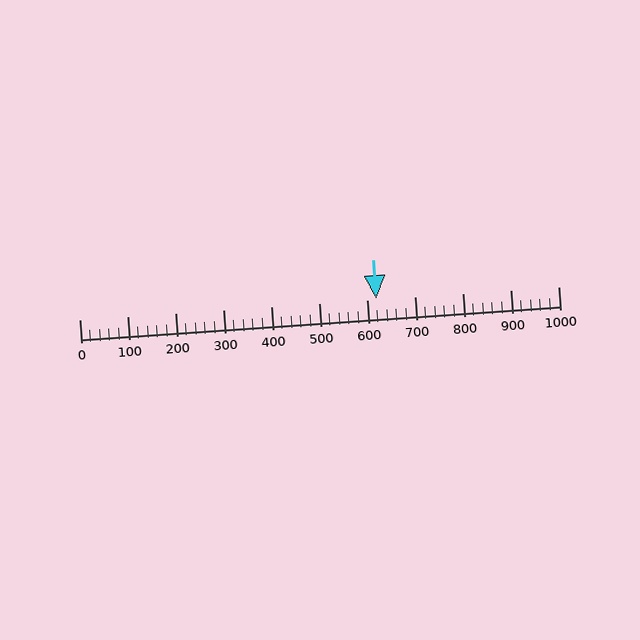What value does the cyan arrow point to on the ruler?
The cyan arrow points to approximately 620.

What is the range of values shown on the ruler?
The ruler shows values from 0 to 1000.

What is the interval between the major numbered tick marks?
The major tick marks are spaced 100 units apart.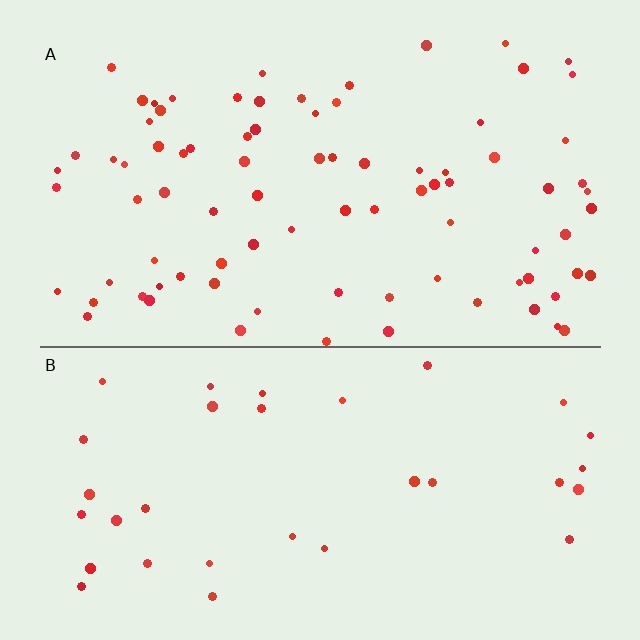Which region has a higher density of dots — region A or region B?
A (the top).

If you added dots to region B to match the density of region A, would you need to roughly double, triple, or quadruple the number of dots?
Approximately triple.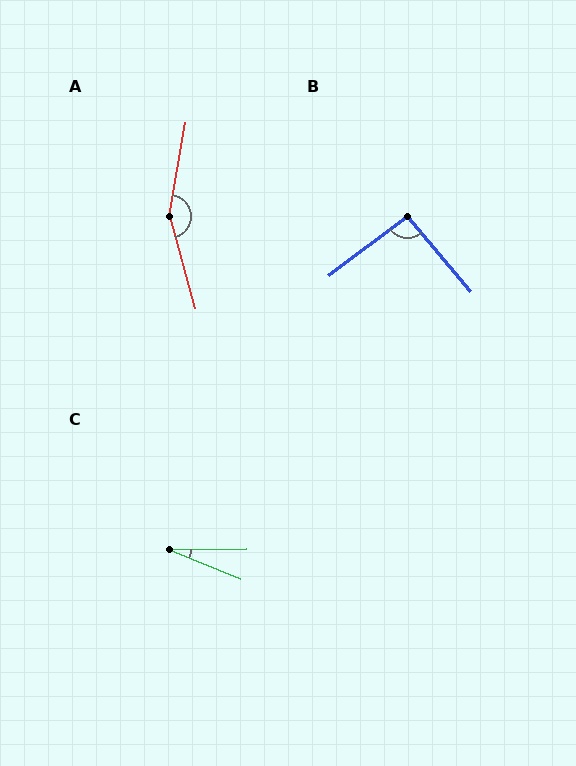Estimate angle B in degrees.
Approximately 93 degrees.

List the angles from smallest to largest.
C (23°), B (93°), A (155°).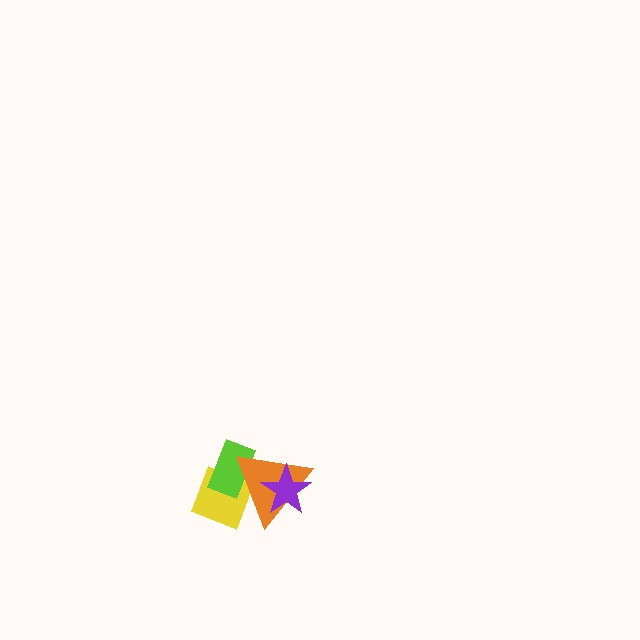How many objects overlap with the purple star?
1 object overlaps with the purple star.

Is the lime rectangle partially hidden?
Yes, it is partially covered by another shape.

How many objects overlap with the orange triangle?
3 objects overlap with the orange triangle.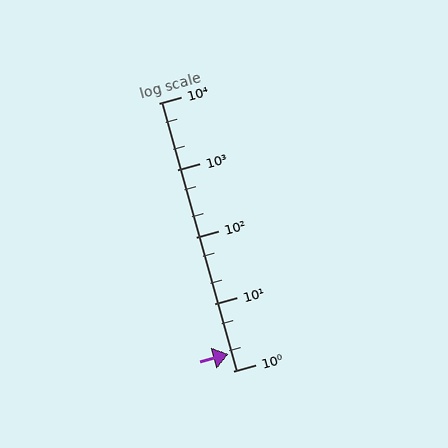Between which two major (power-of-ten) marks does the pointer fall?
The pointer is between 1 and 10.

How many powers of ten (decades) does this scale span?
The scale spans 4 decades, from 1 to 10000.